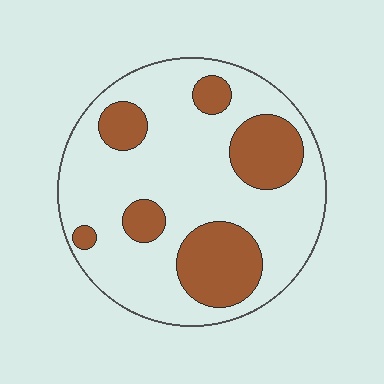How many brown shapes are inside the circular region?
6.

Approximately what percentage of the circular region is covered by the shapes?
Approximately 25%.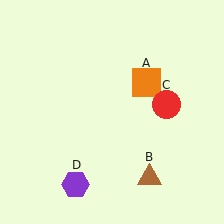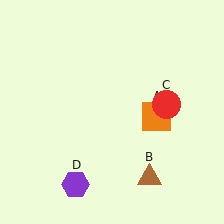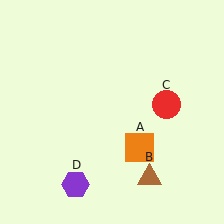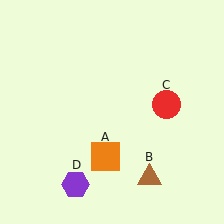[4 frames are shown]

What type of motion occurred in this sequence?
The orange square (object A) rotated clockwise around the center of the scene.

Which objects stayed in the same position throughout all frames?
Brown triangle (object B) and red circle (object C) and purple hexagon (object D) remained stationary.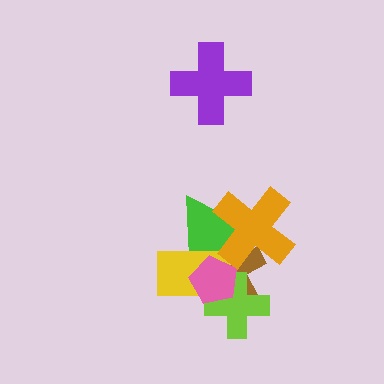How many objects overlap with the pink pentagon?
4 objects overlap with the pink pentagon.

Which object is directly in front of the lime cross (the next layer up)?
The yellow rectangle is directly in front of the lime cross.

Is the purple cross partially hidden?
No, no other shape covers it.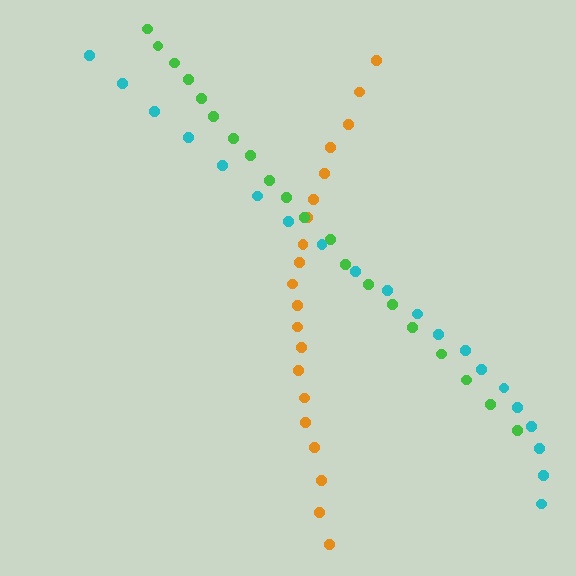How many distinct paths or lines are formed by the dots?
There are 3 distinct paths.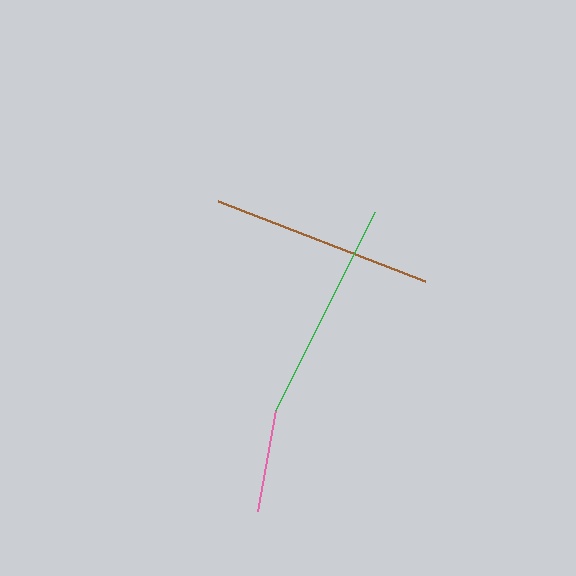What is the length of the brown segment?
The brown segment is approximately 222 pixels long.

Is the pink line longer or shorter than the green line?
The green line is longer than the pink line.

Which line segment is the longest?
The brown line is the longest at approximately 222 pixels.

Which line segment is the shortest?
The pink line is the shortest at approximately 102 pixels.